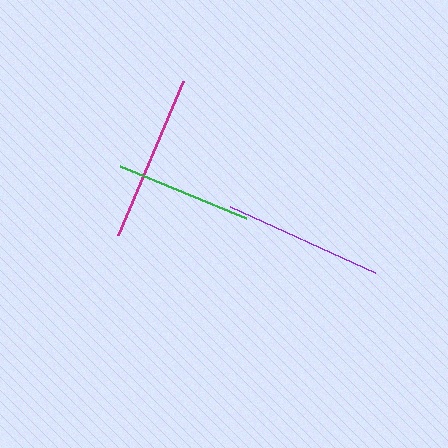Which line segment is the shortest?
The green line is the shortest at approximately 136 pixels.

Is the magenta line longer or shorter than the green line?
The magenta line is longer than the green line.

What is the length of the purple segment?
The purple segment is approximately 158 pixels long.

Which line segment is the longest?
The magenta line is the longest at approximately 168 pixels.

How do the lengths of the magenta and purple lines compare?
The magenta and purple lines are approximately the same length.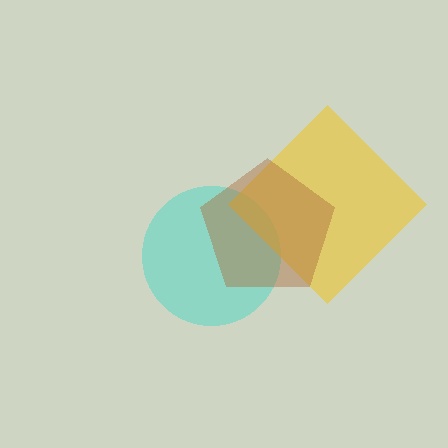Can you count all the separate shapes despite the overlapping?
Yes, there are 3 separate shapes.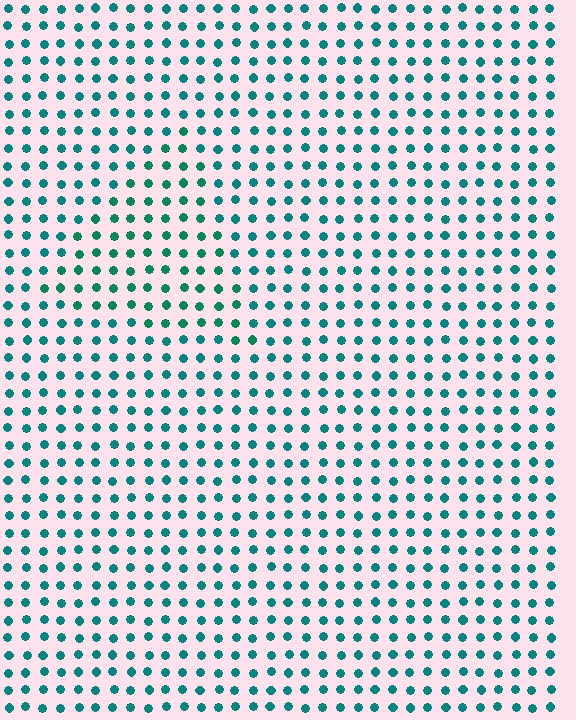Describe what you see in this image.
The image is filled with small teal elements in a uniform arrangement. A triangle-shaped region is visible where the elements are tinted to a slightly different hue, forming a subtle color boundary.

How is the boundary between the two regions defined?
The boundary is defined purely by a slight shift in hue (about 20 degrees). Spacing, size, and orientation are identical on both sides.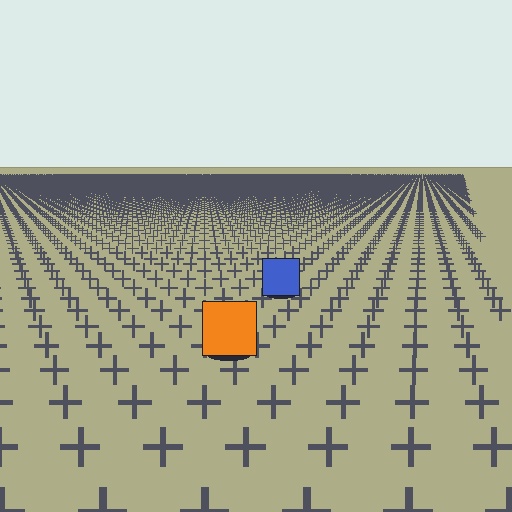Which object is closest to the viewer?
The orange square is closest. The texture marks near it are larger and more spread out.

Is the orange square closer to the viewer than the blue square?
Yes. The orange square is closer — you can tell from the texture gradient: the ground texture is coarser near it.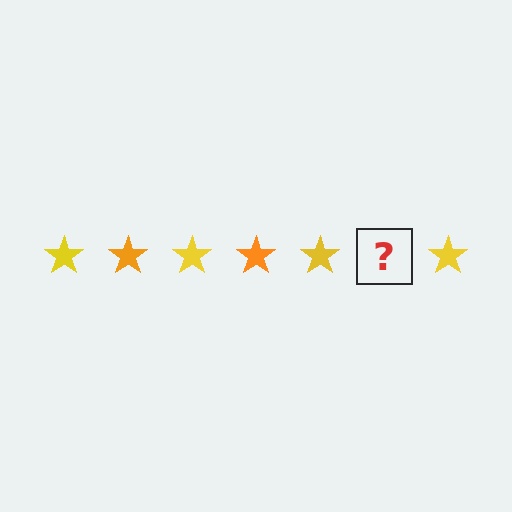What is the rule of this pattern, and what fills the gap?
The rule is that the pattern cycles through yellow, orange stars. The gap should be filled with an orange star.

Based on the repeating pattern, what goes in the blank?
The blank should be an orange star.